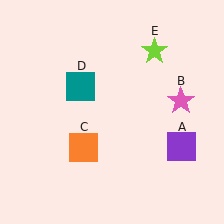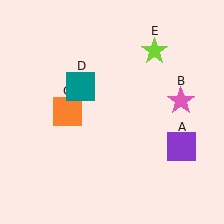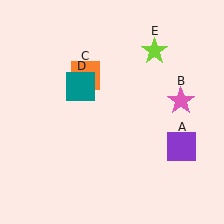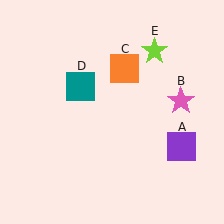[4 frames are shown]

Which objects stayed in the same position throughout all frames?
Purple square (object A) and pink star (object B) and teal square (object D) and lime star (object E) remained stationary.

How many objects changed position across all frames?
1 object changed position: orange square (object C).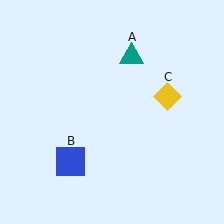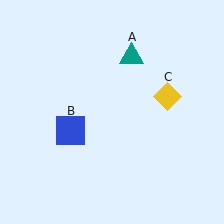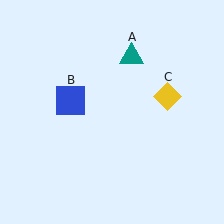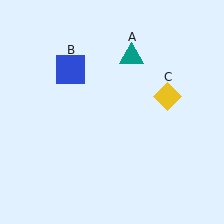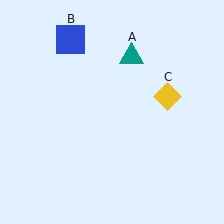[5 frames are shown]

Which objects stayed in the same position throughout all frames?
Teal triangle (object A) and yellow diamond (object C) remained stationary.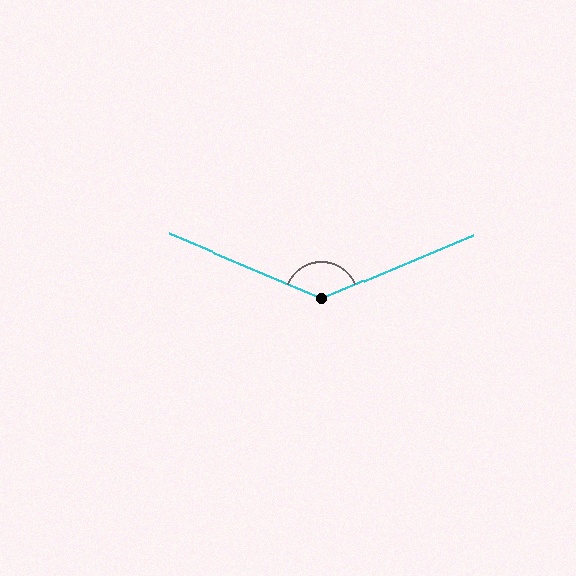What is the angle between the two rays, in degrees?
Approximately 135 degrees.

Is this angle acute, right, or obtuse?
It is obtuse.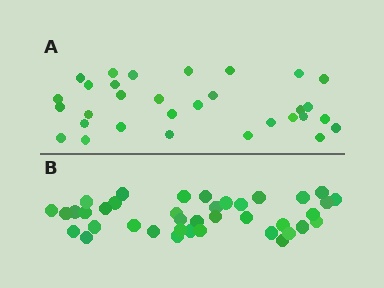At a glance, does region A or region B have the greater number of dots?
Region B (the bottom region) has more dots.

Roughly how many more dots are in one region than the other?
Region B has roughly 8 or so more dots than region A.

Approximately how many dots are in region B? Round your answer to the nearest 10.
About 40 dots. (The exact count is 39, which rounds to 40.)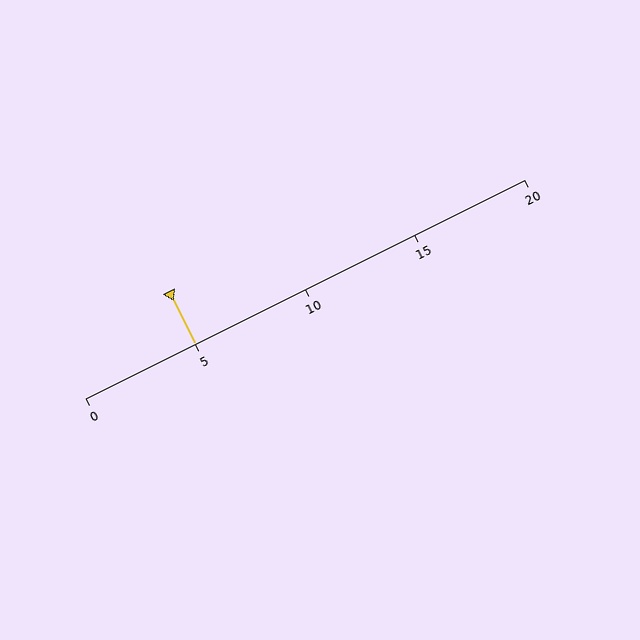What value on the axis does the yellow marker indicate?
The marker indicates approximately 5.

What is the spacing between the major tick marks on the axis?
The major ticks are spaced 5 apart.